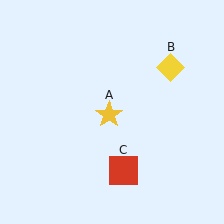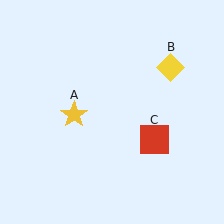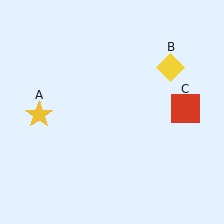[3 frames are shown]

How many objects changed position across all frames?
2 objects changed position: yellow star (object A), red square (object C).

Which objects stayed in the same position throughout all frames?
Yellow diamond (object B) remained stationary.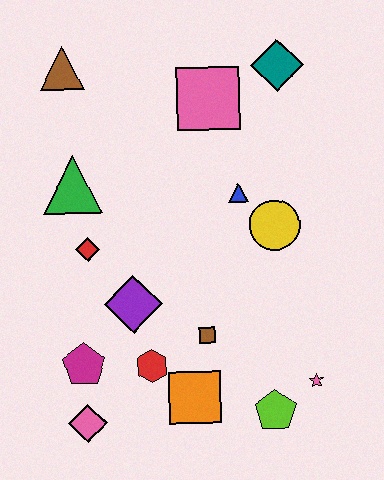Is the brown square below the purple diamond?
Yes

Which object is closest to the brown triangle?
The green triangle is closest to the brown triangle.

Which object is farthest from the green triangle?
The pink star is farthest from the green triangle.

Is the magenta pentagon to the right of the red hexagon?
No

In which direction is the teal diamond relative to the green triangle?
The teal diamond is to the right of the green triangle.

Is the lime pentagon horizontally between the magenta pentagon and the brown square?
No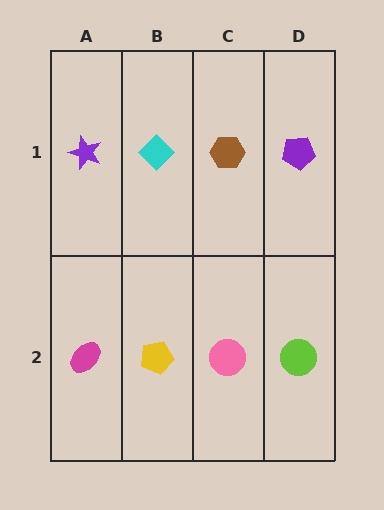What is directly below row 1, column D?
A lime circle.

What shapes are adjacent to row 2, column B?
A cyan diamond (row 1, column B), a magenta ellipse (row 2, column A), a pink circle (row 2, column C).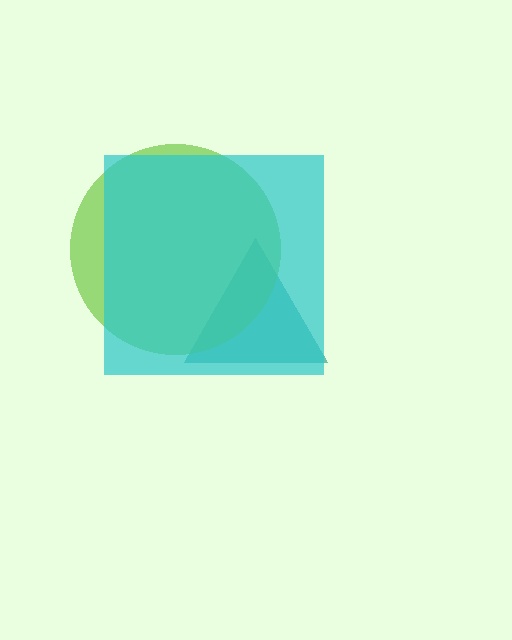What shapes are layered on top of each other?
The layered shapes are: a teal triangle, a lime circle, a cyan square.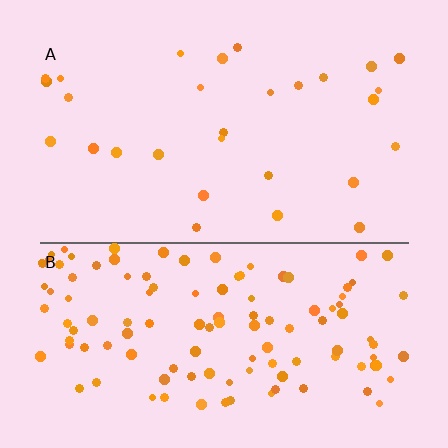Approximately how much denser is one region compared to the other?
Approximately 4.2× — region B over region A.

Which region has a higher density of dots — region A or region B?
B (the bottom).